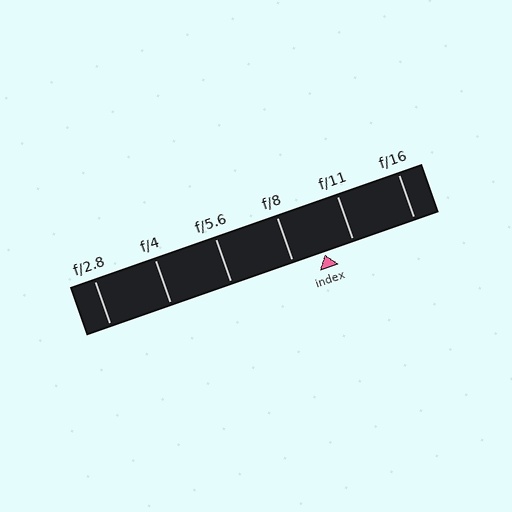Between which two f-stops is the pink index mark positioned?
The index mark is between f/8 and f/11.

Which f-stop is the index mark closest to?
The index mark is closest to f/11.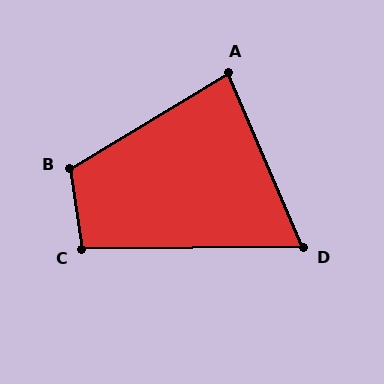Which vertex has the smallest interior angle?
D, at approximately 67 degrees.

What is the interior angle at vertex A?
Approximately 82 degrees (acute).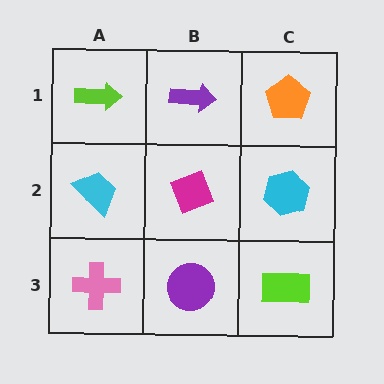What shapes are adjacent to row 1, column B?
A magenta diamond (row 2, column B), a lime arrow (row 1, column A), an orange pentagon (row 1, column C).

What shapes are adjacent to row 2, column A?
A lime arrow (row 1, column A), a pink cross (row 3, column A), a magenta diamond (row 2, column B).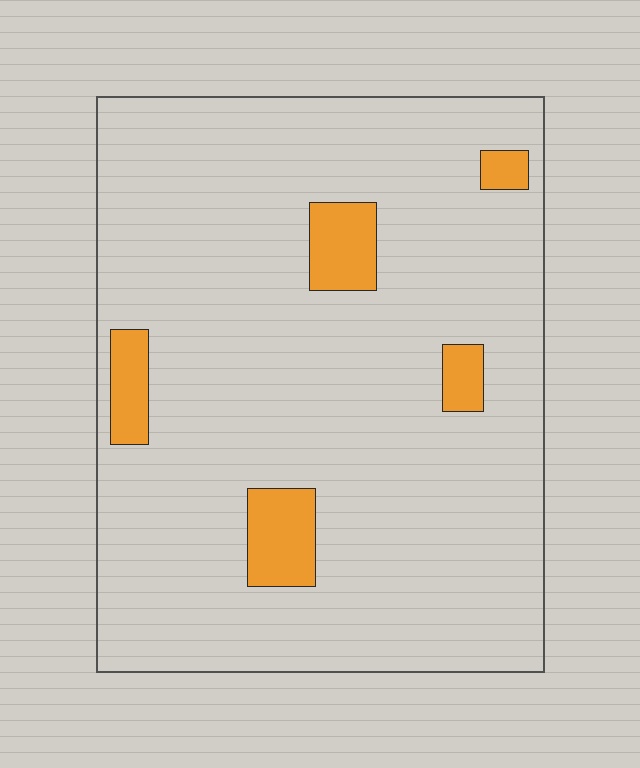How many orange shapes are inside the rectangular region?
5.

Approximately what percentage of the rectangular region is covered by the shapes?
Approximately 10%.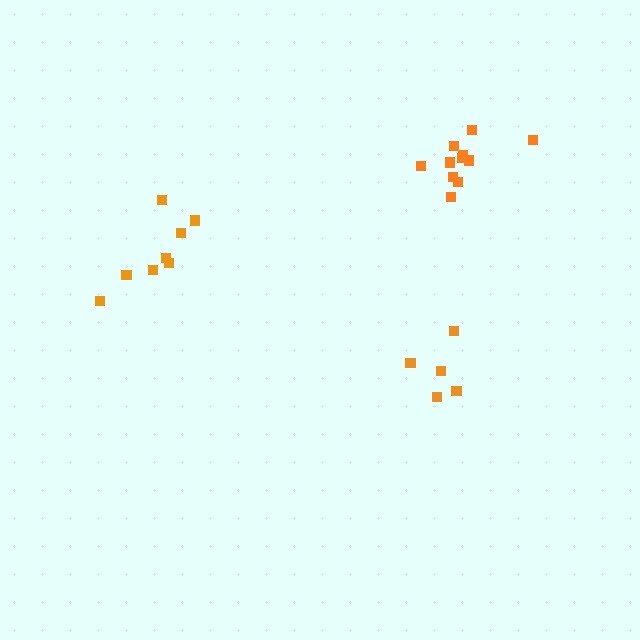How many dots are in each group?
Group 1: 8 dots, Group 2: 11 dots, Group 3: 5 dots (24 total).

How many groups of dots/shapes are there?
There are 3 groups.